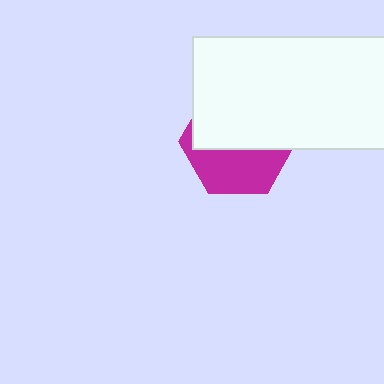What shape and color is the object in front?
The object in front is a white rectangle.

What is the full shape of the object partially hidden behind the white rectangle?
The partially hidden object is a magenta hexagon.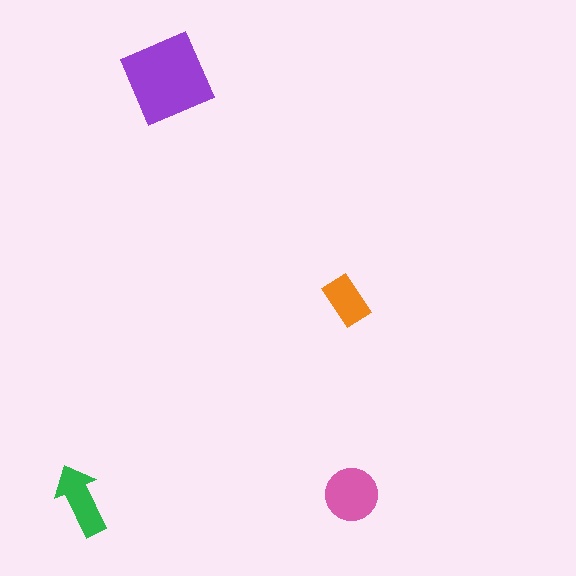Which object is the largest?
The purple diamond.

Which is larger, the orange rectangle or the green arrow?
The green arrow.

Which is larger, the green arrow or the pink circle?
The pink circle.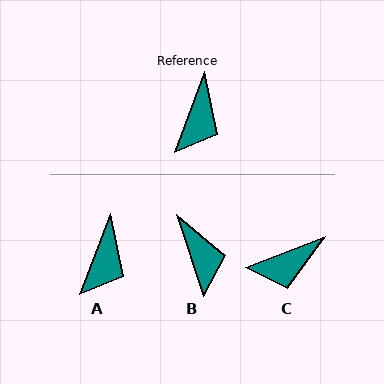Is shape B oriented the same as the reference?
No, it is off by about 39 degrees.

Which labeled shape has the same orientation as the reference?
A.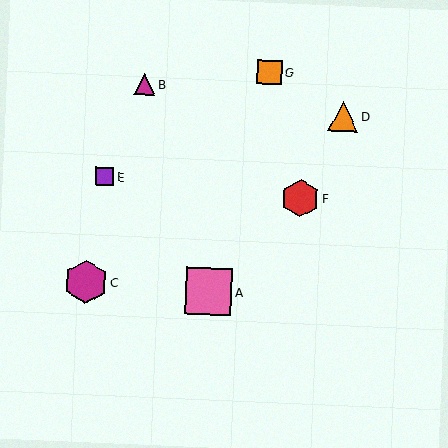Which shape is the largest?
The pink square (labeled A) is the largest.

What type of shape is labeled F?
Shape F is a red hexagon.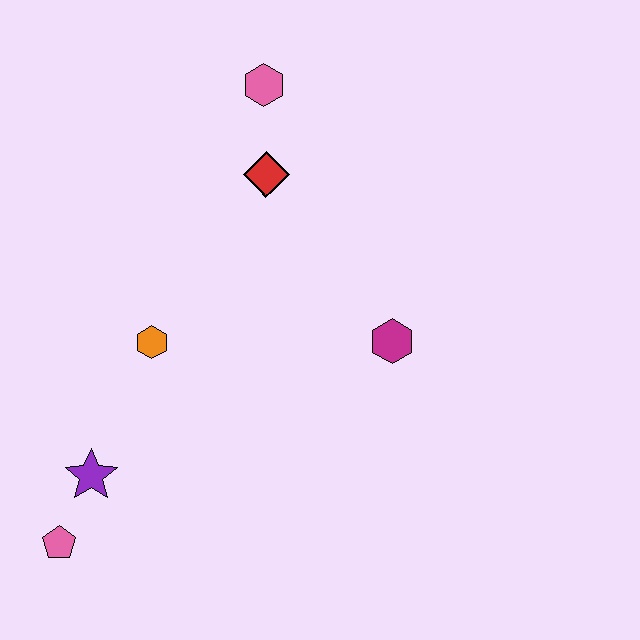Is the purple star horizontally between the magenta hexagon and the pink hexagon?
No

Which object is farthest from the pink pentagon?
The pink hexagon is farthest from the pink pentagon.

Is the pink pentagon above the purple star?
No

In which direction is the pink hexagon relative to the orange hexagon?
The pink hexagon is above the orange hexagon.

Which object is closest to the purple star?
The pink pentagon is closest to the purple star.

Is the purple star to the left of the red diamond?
Yes